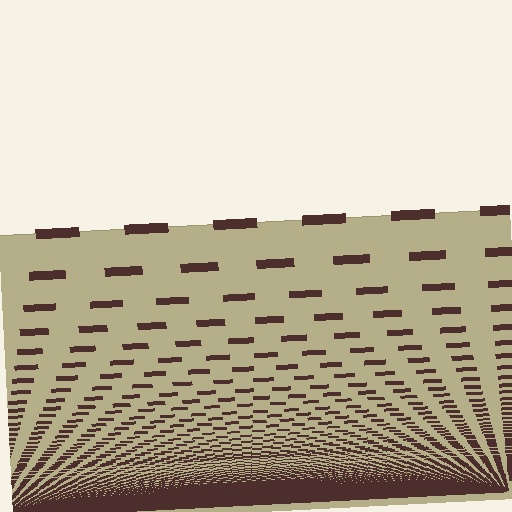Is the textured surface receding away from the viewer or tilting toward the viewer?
The surface appears to tilt toward the viewer. Texture elements get larger and sparser toward the top.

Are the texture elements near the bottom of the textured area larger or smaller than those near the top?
Smaller. The gradient is inverted — elements near the bottom are smaller and denser.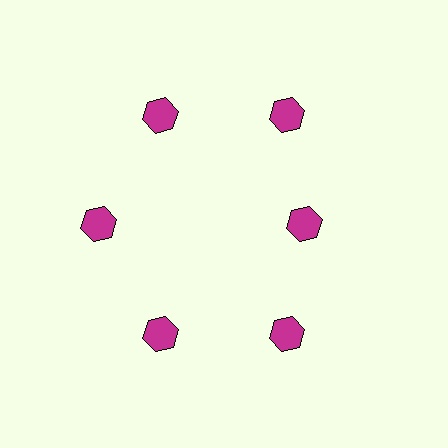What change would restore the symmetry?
The symmetry would be restored by moving it outward, back onto the ring so that all 6 hexagons sit at equal angles and equal distance from the center.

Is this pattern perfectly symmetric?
No. The 6 magenta hexagons are arranged in a ring, but one element near the 3 o'clock position is pulled inward toward the center, breaking the 6-fold rotational symmetry.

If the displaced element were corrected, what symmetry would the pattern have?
It would have 6-fold rotational symmetry — the pattern would map onto itself every 60 degrees.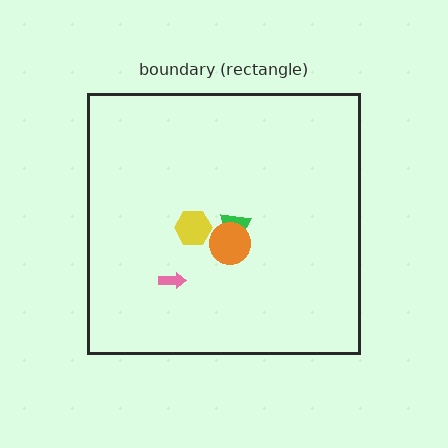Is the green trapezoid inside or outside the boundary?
Inside.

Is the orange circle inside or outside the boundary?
Inside.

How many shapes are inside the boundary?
4 inside, 0 outside.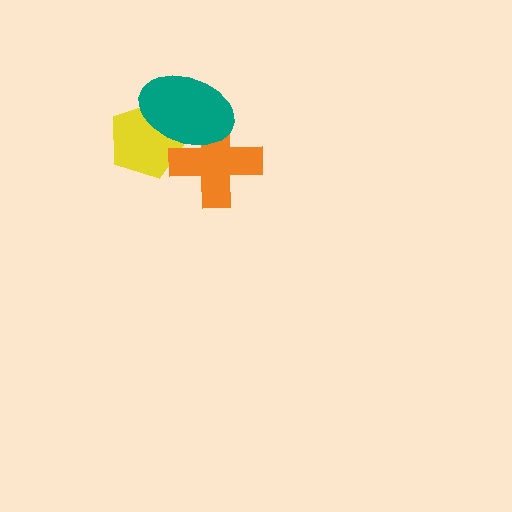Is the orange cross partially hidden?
Yes, it is partially covered by another shape.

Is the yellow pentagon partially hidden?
Yes, it is partially covered by another shape.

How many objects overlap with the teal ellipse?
2 objects overlap with the teal ellipse.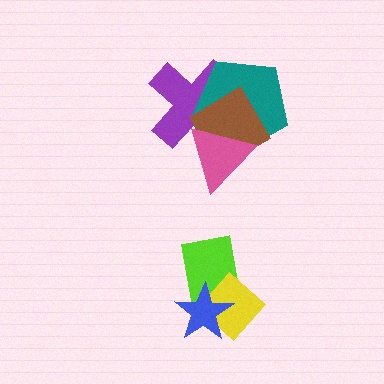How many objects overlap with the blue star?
2 objects overlap with the blue star.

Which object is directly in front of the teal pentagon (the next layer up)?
The brown diamond is directly in front of the teal pentagon.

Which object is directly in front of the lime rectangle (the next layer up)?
The yellow diamond is directly in front of the lime rectangle.